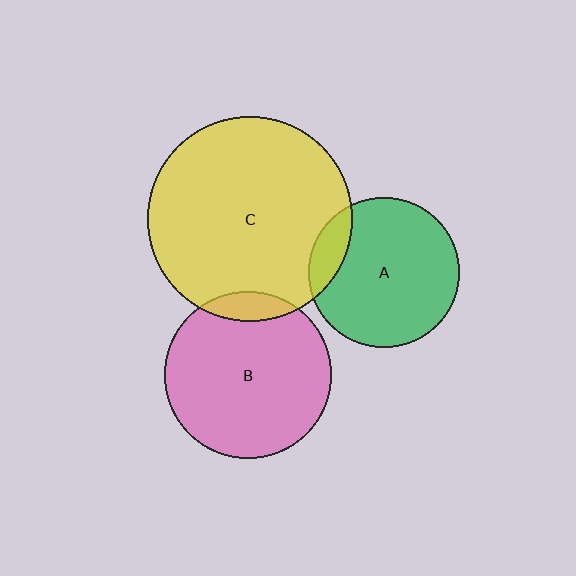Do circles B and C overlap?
Yes.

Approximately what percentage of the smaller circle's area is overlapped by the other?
Approximately 10%.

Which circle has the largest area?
Circle C (yellow).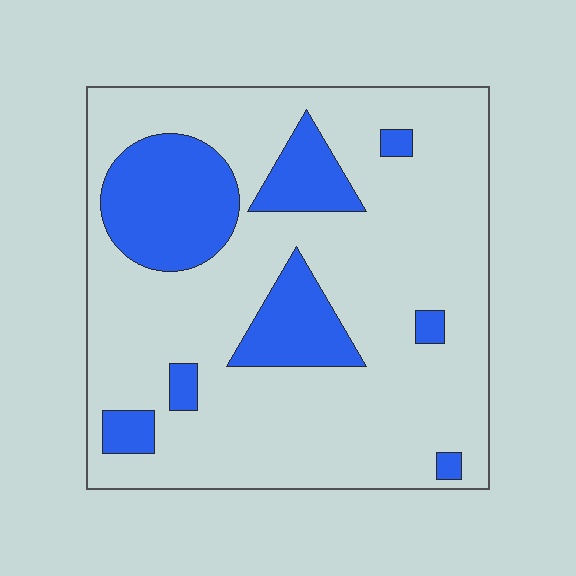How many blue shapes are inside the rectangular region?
8.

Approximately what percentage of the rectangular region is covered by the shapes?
Approximately 20%.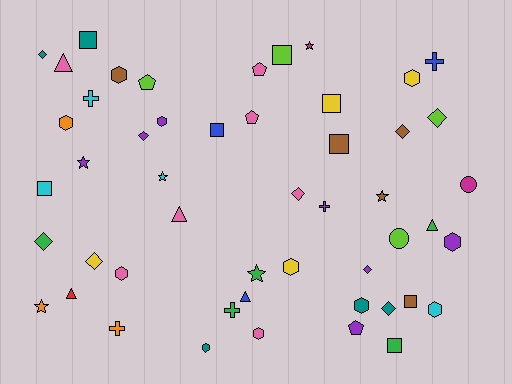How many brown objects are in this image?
There are 5 brown objects.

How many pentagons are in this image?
There are 4 pentagons.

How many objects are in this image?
There are 50 objects.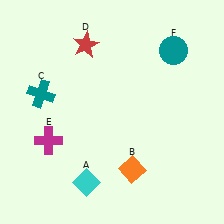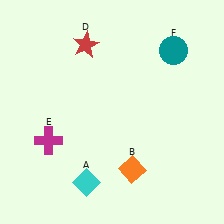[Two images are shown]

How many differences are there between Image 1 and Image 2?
There is 1 difference between the two images.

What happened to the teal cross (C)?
The teal cross (C) was removed in Image 2. It was in the top-left area of Image 1.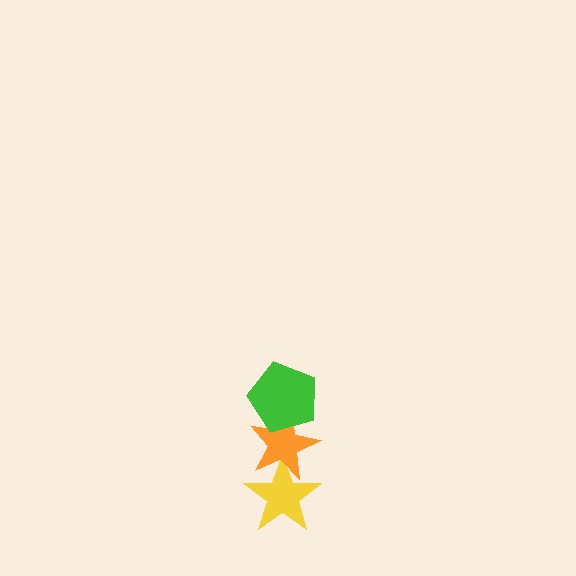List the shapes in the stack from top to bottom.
From top to bottom: the green pentagon, the orange star, the yellow star.